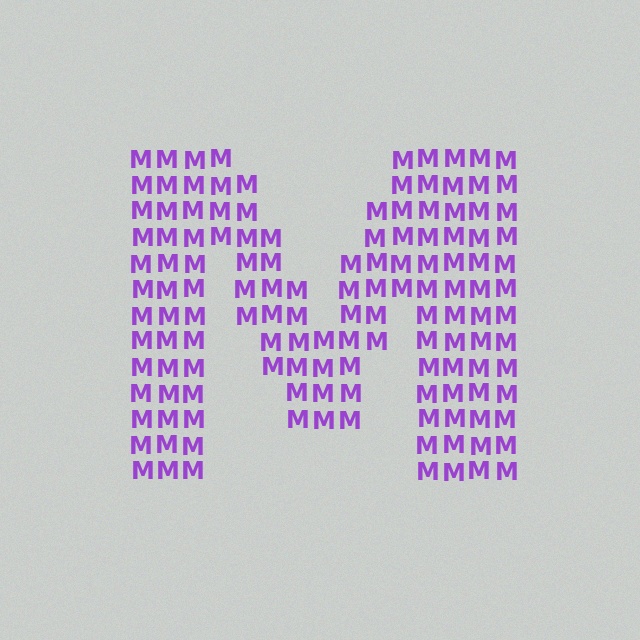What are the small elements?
The small elements are letter M's.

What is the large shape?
The large shape is the letter M.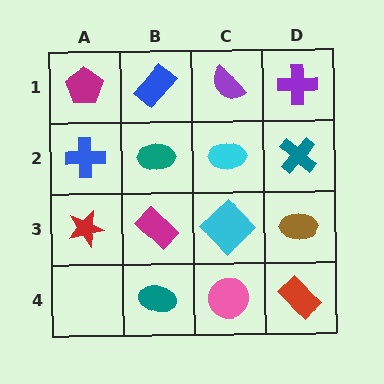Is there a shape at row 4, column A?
No, that cell is empty.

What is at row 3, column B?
A magenta rectangle.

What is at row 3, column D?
A brown ellipse.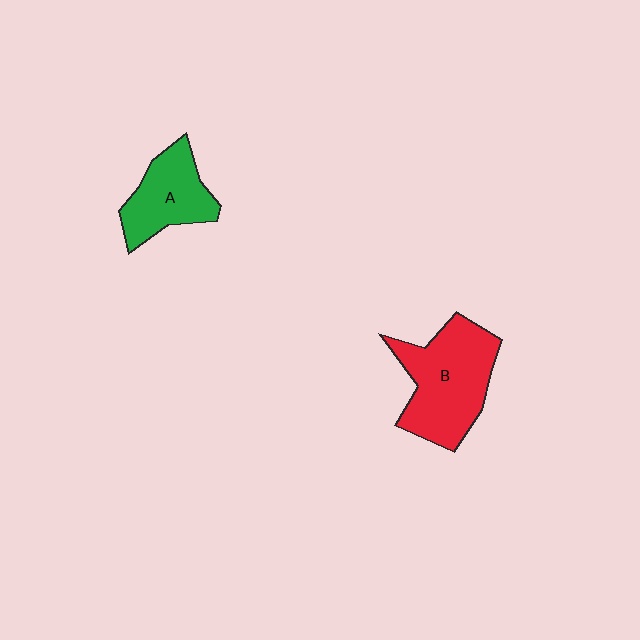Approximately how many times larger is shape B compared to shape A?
Approximately 1.5 times.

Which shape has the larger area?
Shape B (red).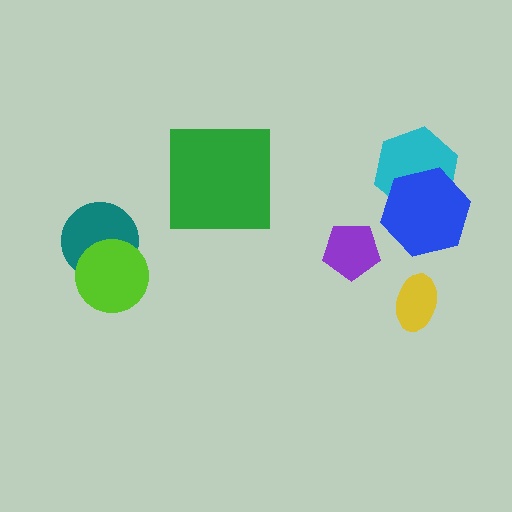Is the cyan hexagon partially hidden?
Yes, it is partially covered by another shape.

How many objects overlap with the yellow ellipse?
0 objects overlap with the yellow ellipse.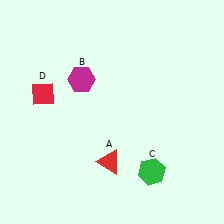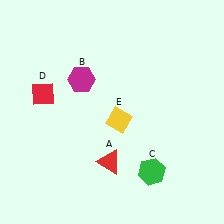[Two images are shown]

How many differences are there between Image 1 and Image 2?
There is 1 difference between the two images.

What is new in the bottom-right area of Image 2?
A yellow diamond (E) was added in the bottom-right area of Image 2.